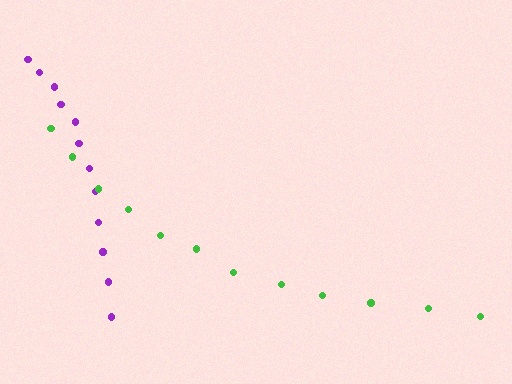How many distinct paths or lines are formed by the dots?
There are 2 distinct paths.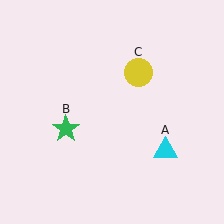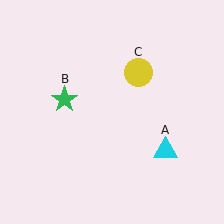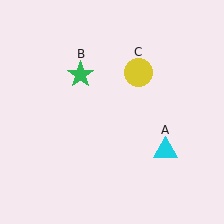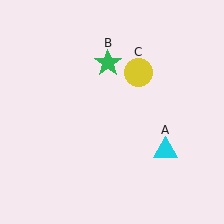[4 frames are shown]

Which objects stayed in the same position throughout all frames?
Cyan triangle (object A) and yellow circle (object C) remained stationary.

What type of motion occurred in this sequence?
The green star (object B) rotated clockwise around the center of the scene.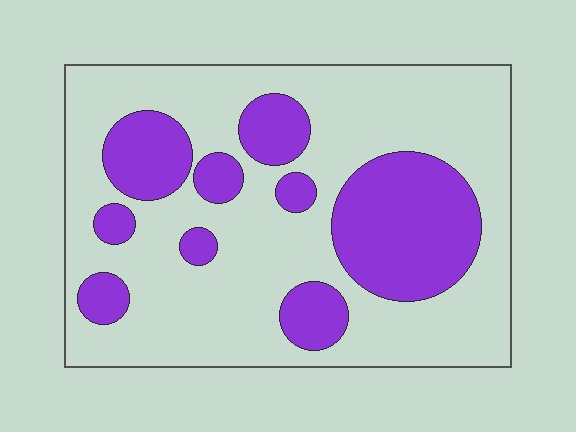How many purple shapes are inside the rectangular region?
9.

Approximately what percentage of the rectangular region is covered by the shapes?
Approximately 30%.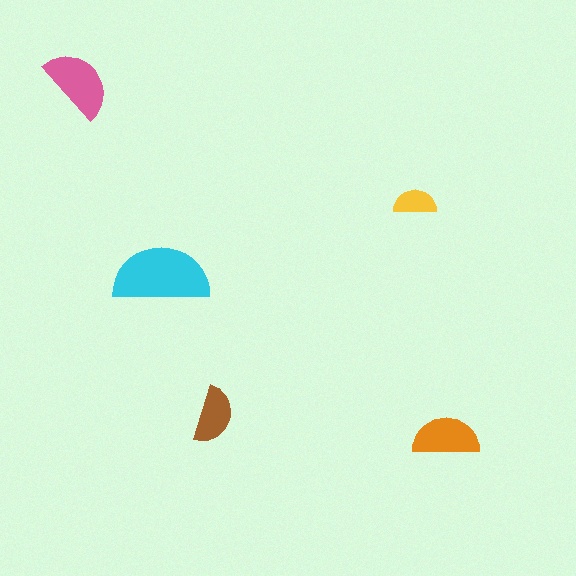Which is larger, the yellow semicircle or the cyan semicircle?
The cyan one.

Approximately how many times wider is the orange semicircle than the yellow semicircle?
About 1.5 times wider.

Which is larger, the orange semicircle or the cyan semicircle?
The cyan one.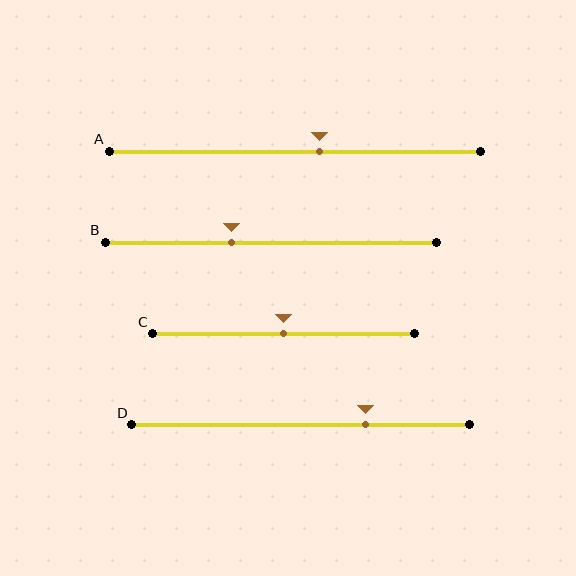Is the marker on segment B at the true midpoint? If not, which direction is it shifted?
No, the marker on segment B is shifted to the left by about 12% of the segment length.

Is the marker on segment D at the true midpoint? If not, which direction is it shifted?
No, the marker on segment D is shifted to the right by about 19% of the segment length.